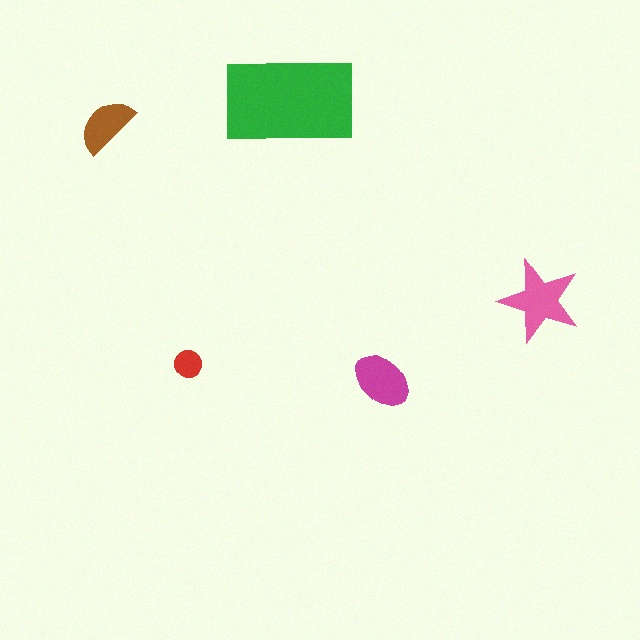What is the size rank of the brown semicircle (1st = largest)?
4th.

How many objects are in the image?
There are 5 objects in the image.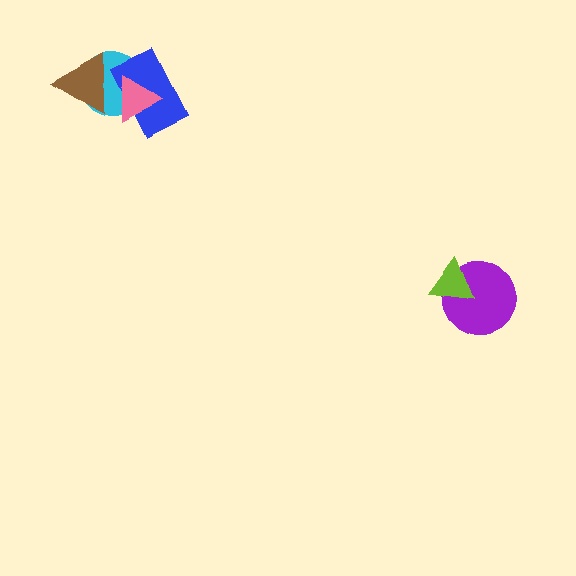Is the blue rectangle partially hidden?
Yes, it is partially covered by another shape.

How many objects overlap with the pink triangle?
3 objects overlap with the pink triangle.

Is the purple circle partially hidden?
Yes, it is partially covered by another shape.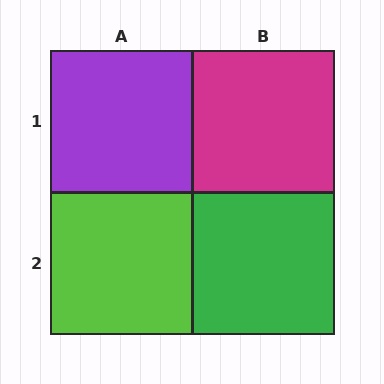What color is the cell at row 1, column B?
Magenta.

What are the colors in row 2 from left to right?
Lime, green.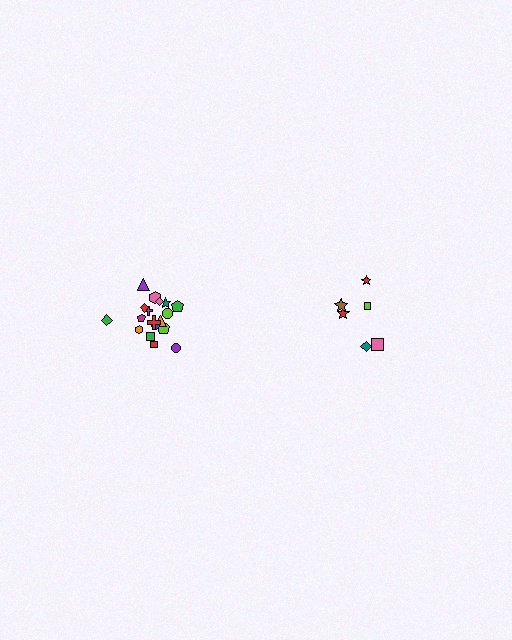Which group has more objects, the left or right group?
The left group.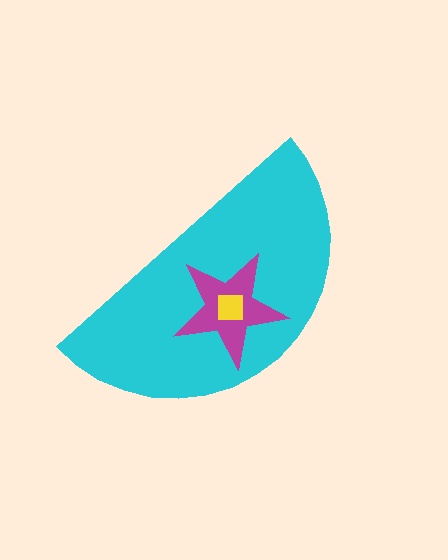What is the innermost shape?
The yellow square.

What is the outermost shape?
The cyan semicircle.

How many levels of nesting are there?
3.